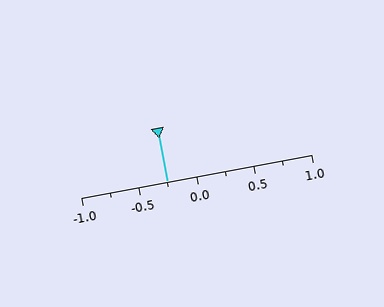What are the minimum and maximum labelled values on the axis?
The axis runs from -1.0 to 1.0.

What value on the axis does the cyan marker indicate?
The marker indicates approximately -0.25.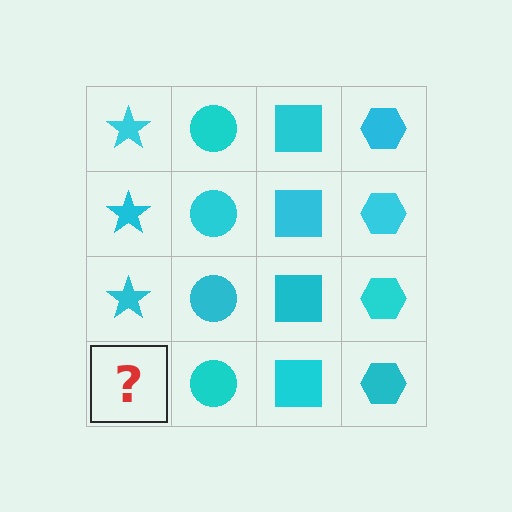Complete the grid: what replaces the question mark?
The question mark should be replaced with a cyan star.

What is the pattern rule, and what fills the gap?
The rule is that each column has a consistent shape. The gap should be filled with a cyan star.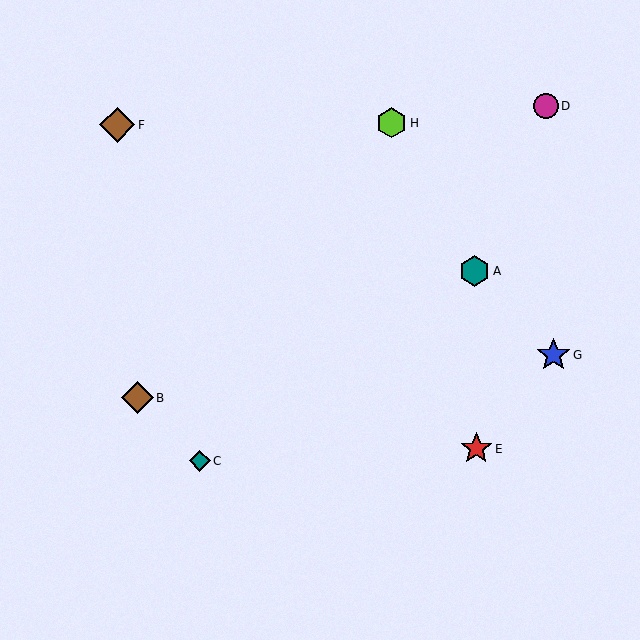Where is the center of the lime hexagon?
The center of the lime hexagon is at (392, 123).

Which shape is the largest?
The brown diamond (labeled F) is the largest.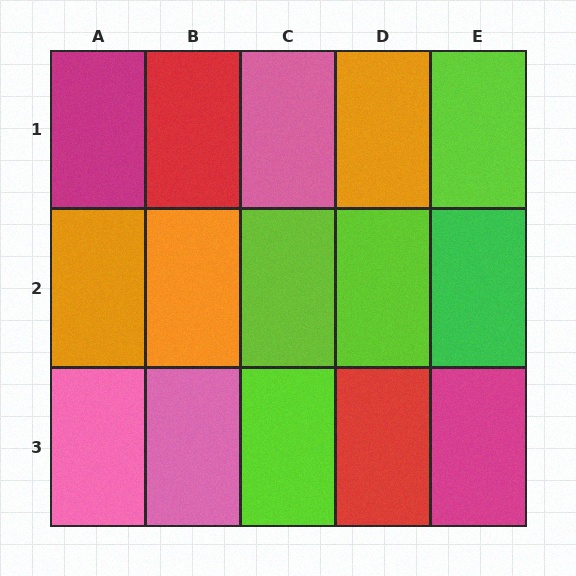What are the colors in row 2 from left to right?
Orange, orange, lime, lime, green.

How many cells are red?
2 cells are red.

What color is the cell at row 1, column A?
Magenta.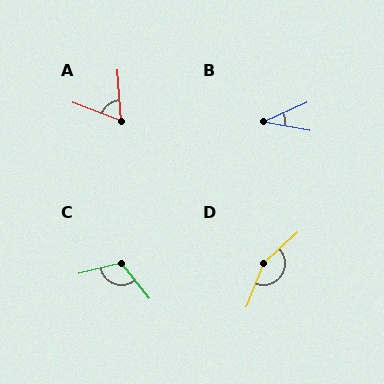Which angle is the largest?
D, at approximately 154 degrees.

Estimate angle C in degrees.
Approximately 114 degrees.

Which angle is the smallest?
B, at approximately 34 degrees.